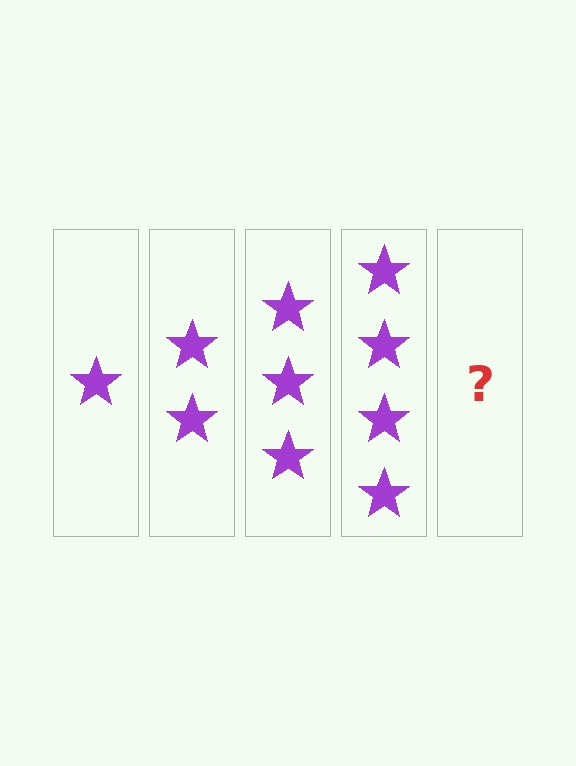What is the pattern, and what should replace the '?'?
The pattern is that each step adds one more star. The '?' should be 5 stars.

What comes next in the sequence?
The next element should be 5 stars.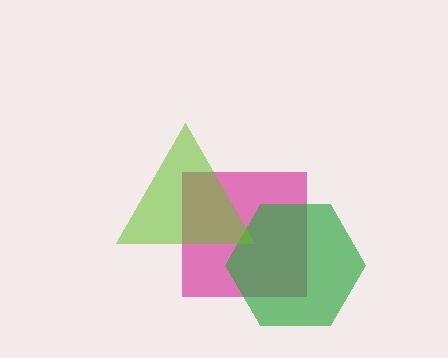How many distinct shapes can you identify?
There are 3 distinct shapes: a magenta square, a green hexagon, a lime triangle.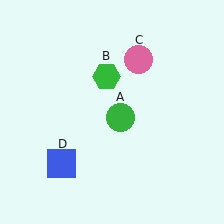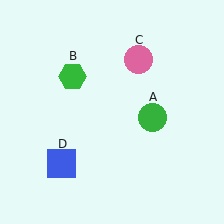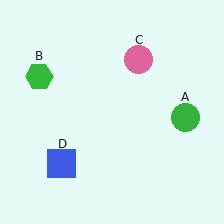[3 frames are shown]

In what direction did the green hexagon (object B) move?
The green hexagon (object B) moved left.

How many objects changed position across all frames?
2 objects changed position: green circle (object A), green hexagon (object B).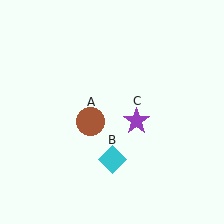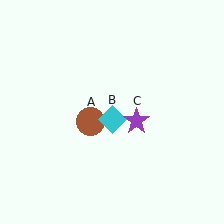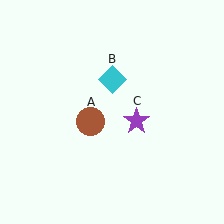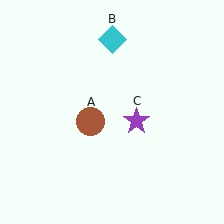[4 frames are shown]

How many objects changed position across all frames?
1 object changed position: cyan diamond (object B).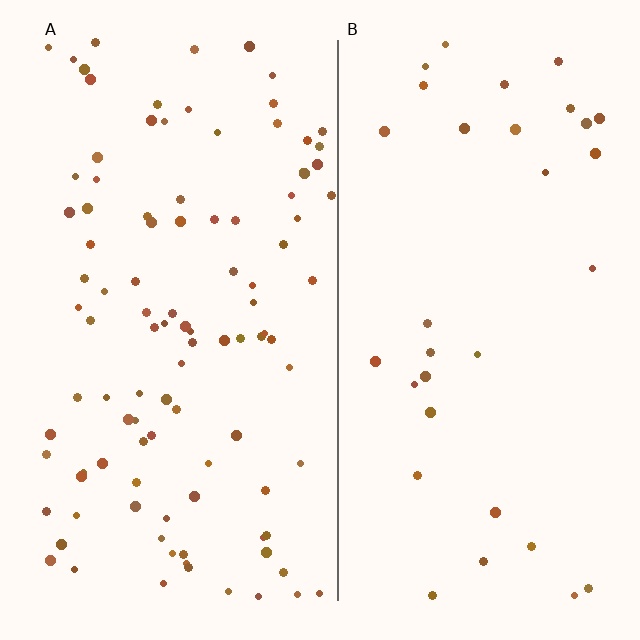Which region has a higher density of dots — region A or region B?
A (the left).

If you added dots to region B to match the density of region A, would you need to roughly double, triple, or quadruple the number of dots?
Approximately triple.